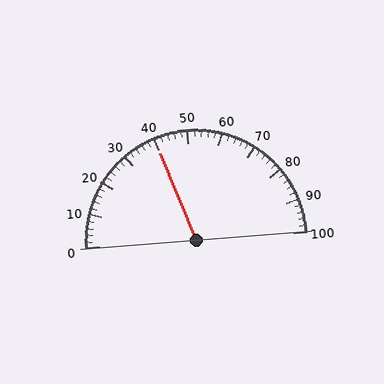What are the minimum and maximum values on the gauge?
The gauge ranges from 0 to 100.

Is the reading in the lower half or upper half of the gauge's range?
The reading is in the lower half of the range (0 to 100).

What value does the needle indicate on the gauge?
The needle indicates approximately 40.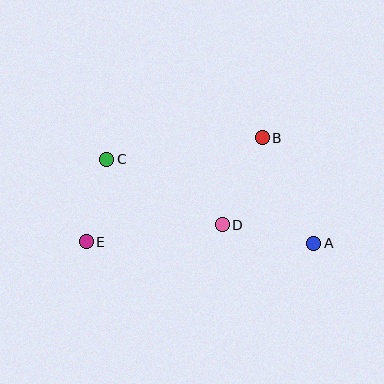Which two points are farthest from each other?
Points A and E are farthest from each other.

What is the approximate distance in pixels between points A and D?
The distance between A and D is approximately 93 pixels.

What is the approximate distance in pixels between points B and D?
The distance between B and D is approximately 96 pixels.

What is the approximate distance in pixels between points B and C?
The distance between B and C is approximately 157 pixels.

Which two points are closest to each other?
Points C and E are closest to each other.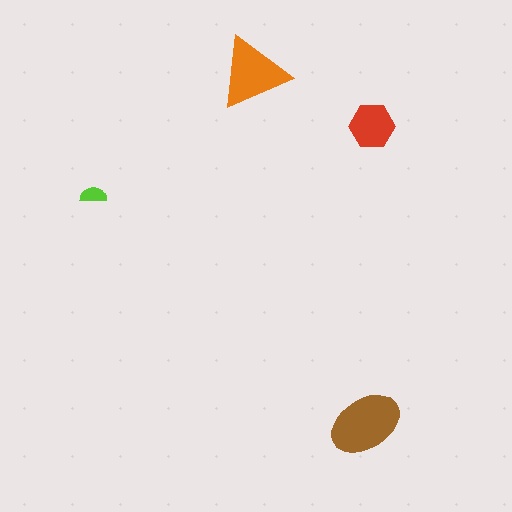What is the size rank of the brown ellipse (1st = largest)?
1st.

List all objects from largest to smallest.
The brown ellipse, the orange triangle, the red hexagon, the lime semicircle.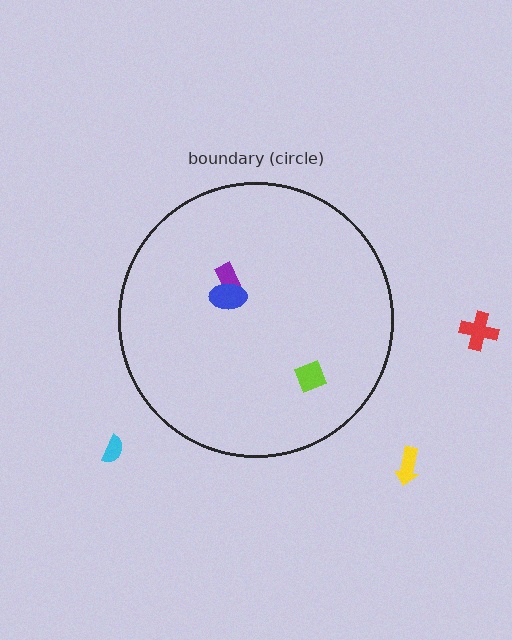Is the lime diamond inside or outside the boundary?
Inside.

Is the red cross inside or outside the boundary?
Outside.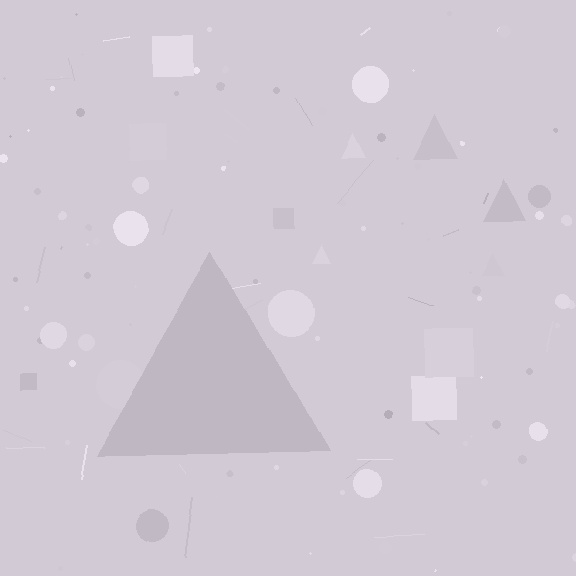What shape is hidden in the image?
A triangle is hidden in the image.